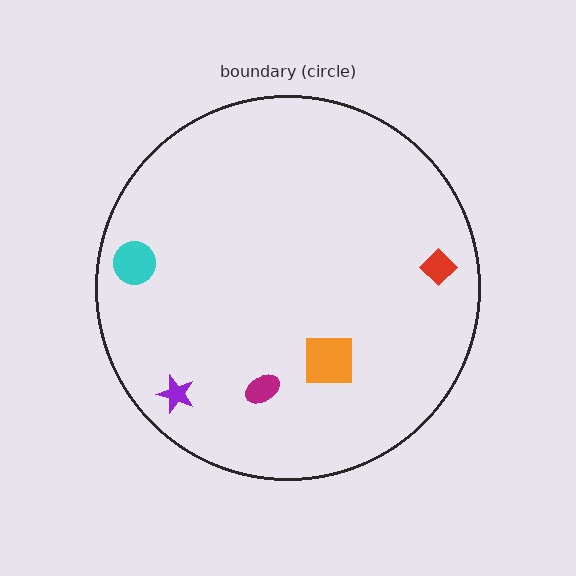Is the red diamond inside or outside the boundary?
Inside.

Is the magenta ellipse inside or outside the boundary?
Inside.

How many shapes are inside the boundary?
5 inside, 0 outside.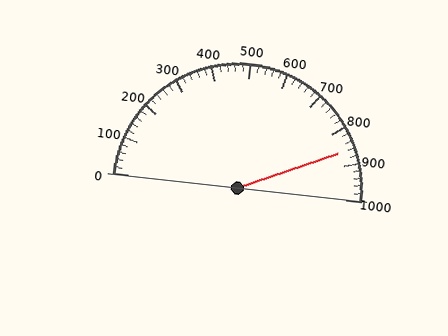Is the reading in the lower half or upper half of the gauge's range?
The reading is in the upper half of the range (0 to 1000).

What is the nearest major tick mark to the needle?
The nearest major tick mark is 900.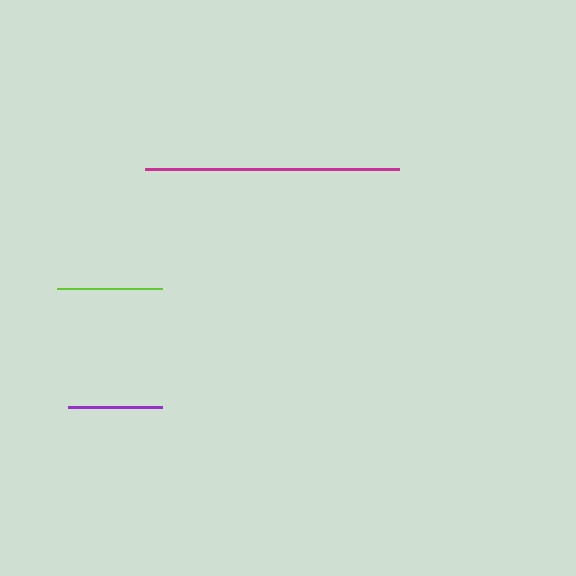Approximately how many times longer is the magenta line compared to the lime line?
The magenta line is approximately 2.4 times the length of the lime line.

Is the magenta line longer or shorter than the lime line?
The magenta line is longer than the lime line.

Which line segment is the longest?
The magenta line is the longest at approximately 253 pixels.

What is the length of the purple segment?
The purple segment is approximately 94 pixels long.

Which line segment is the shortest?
The purple line is the shortest at approximately 94 pixels.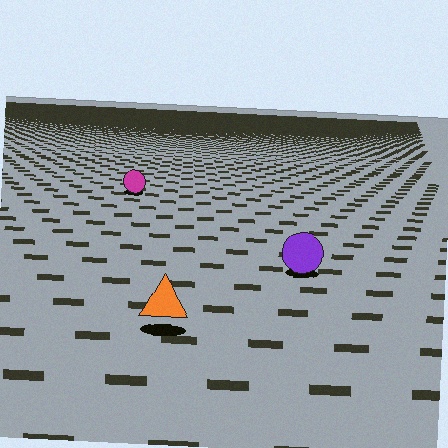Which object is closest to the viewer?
The orange triangle is closest. The texture marks near it are larger and more spread out.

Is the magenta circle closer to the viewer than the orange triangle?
No. The orange triangle is closer — you can tell from the texture gradient: the ground texture is coarser near it.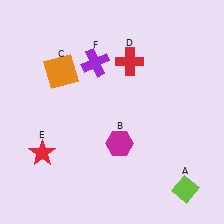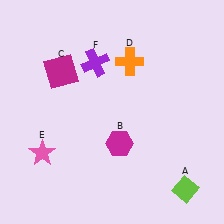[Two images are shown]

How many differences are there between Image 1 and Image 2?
There are 3 differences between the two images.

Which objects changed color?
C changed from orange to magenta. D changed from red to orange. E changed from red to pink.